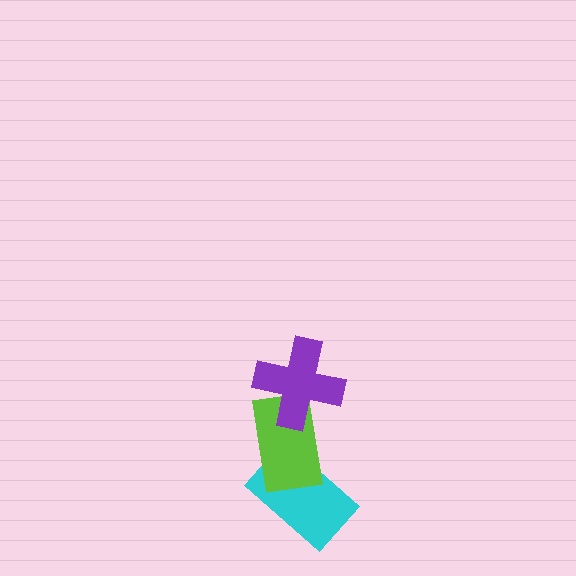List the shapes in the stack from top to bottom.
From top to bottom: the purple cross, the lime rectangle, the cyan rectangle.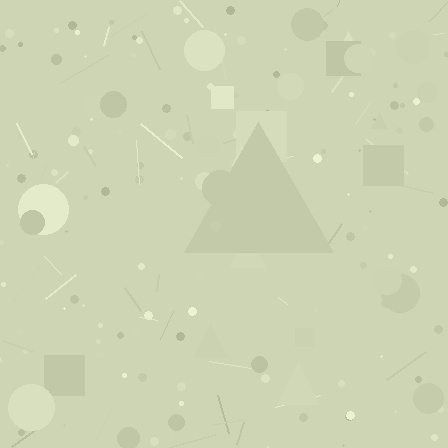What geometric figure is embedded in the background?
A triangle is embedded in the background.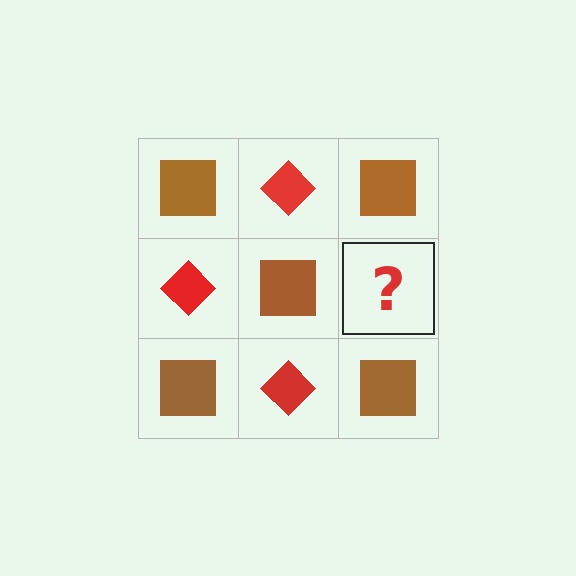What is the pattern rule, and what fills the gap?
The rule is that it alternates brown square and red diamond in a checkerboard pattern. The gap should be filled with a red diamond.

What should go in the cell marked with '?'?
The missing cell should contain a red diamond.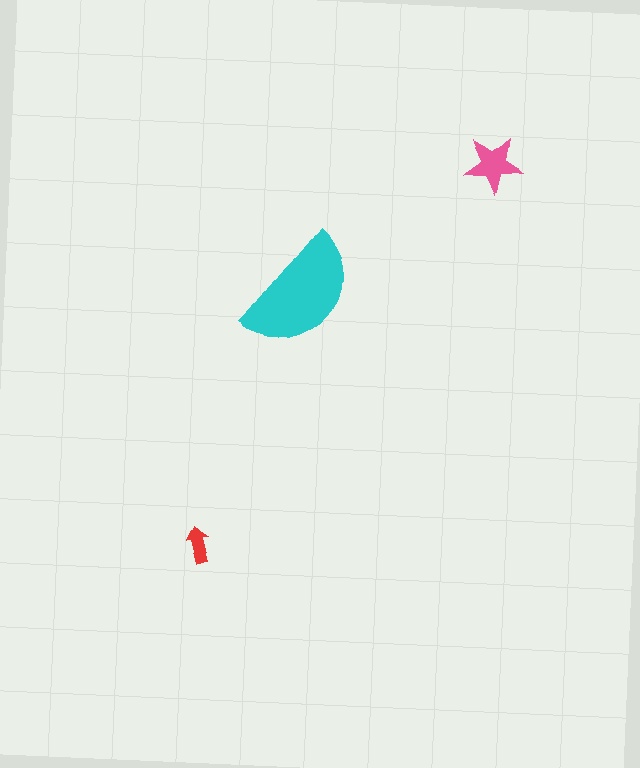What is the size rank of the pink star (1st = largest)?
2nd.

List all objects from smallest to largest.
The red arrow, the pink star, the cyan semicircle.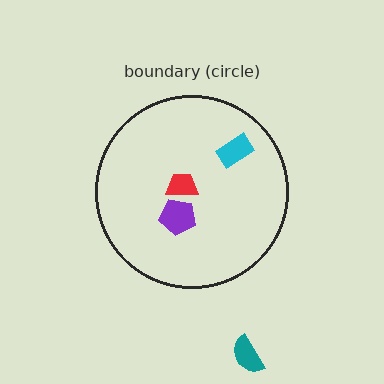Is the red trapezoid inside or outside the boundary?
Inside.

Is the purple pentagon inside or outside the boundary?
Inside.